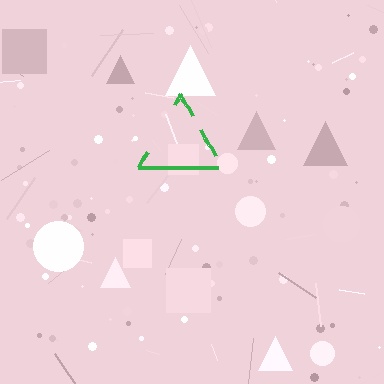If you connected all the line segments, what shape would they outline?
They would outline a triangle.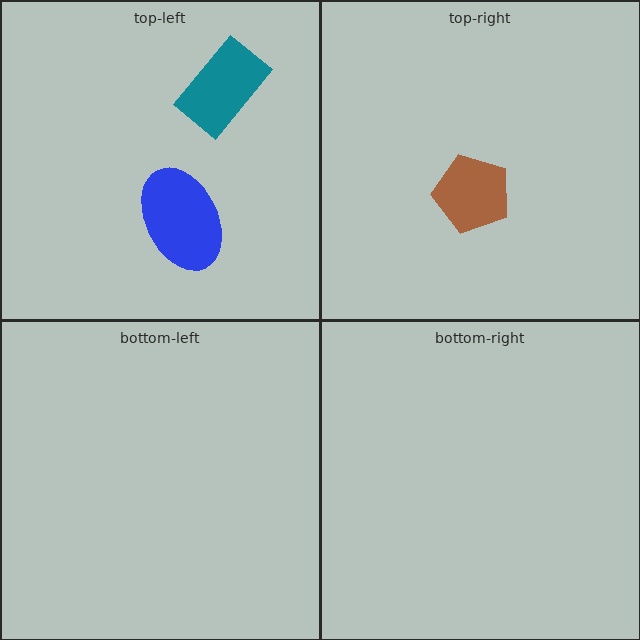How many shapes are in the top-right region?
1.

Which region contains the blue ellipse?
The top-left region.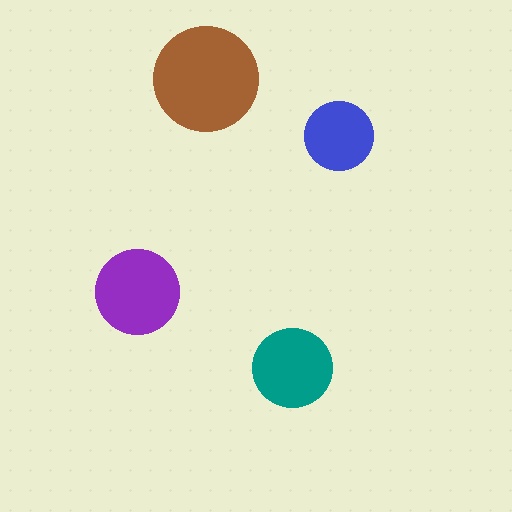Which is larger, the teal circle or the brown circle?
The brown one.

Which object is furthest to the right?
The blue circle is rightmost.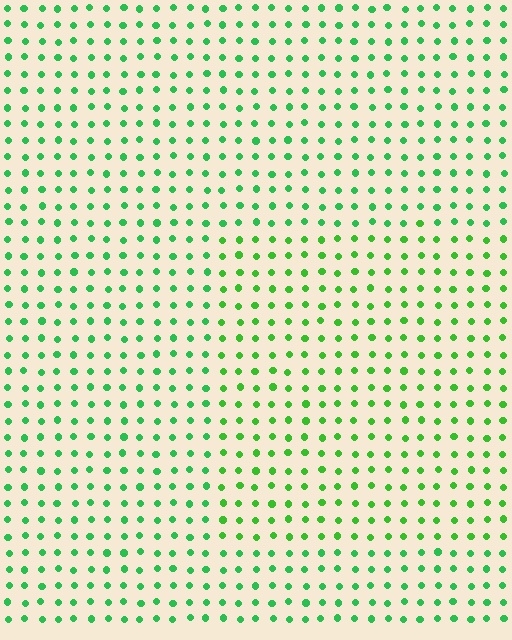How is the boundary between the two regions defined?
The boundary is defined purely by a slight shift in hue (about 20 degrees). Spacing, size, and orientation are identical on both sides.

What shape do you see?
I see a rectangle.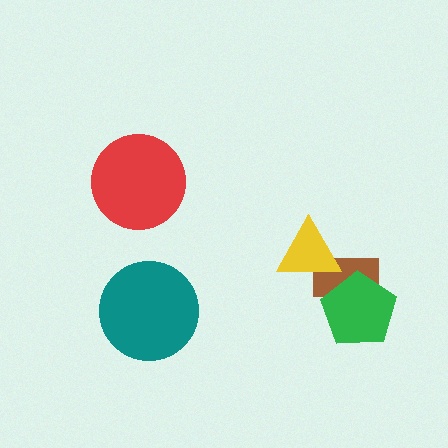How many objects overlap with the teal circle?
0 objects overlap with the teal circle.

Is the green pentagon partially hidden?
No, no other shape covers it.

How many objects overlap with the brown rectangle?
2 objects overlap with the brown rectangle.